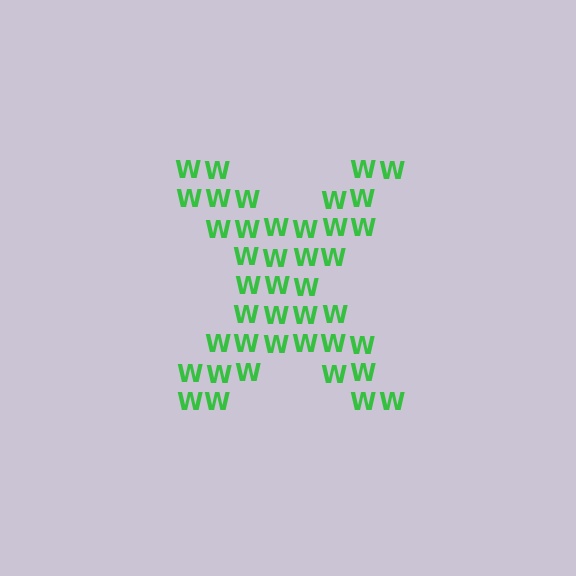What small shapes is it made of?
It is made of small letter W's.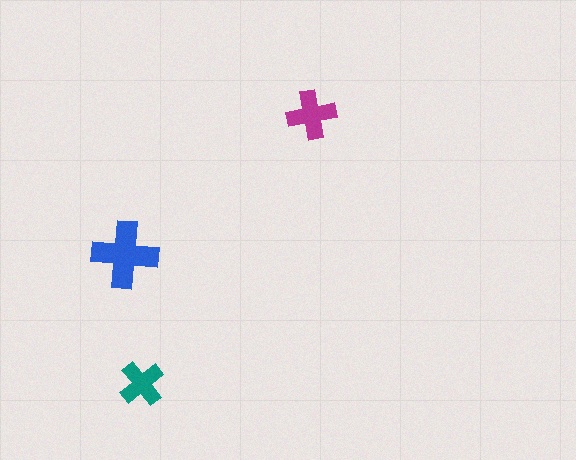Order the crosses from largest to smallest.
the blue one, the magenta one, the teal one.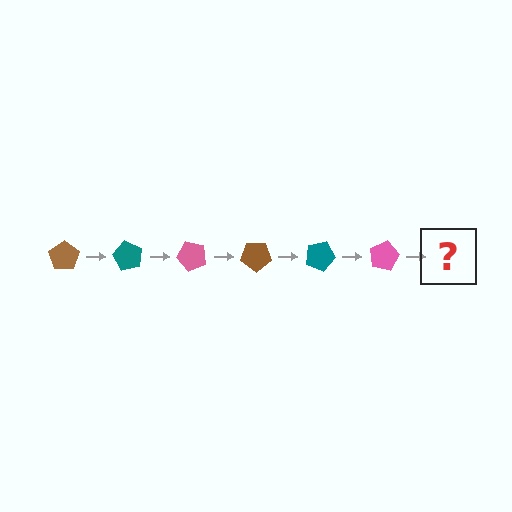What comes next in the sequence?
The next element should be a brown pentagon, rotated 360 degrees from the start.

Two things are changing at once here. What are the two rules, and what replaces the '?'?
The two rules are that it rotates 60 degrees each step and the color cycles through brown, teal, and pink. The '?' should be a brown pentagon, rotated 360 degrees from the start.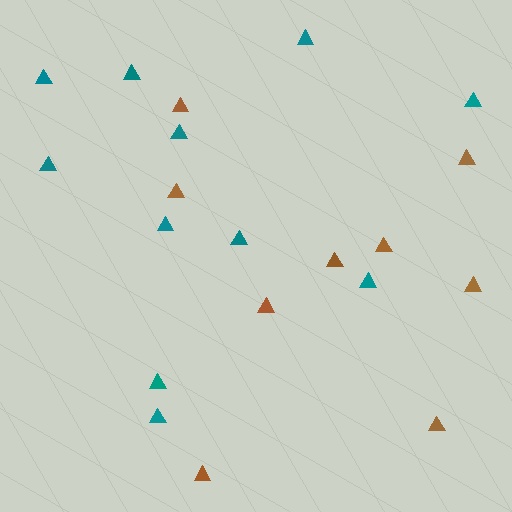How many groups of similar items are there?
There are 2 groups: one group of brown triangles (9) and one group of teal triangles (11).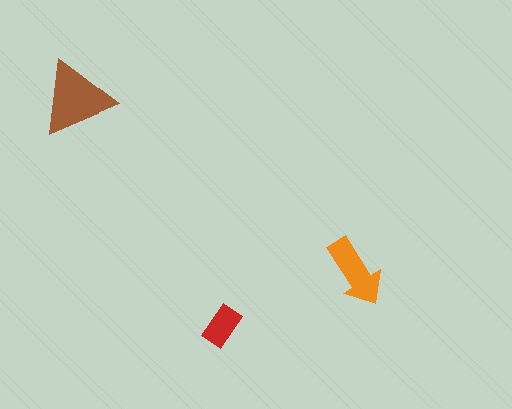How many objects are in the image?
There are 3 objects in the image.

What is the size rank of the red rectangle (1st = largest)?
3rd.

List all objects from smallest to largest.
The red rectangle, the orange arrow, the brown triangle.